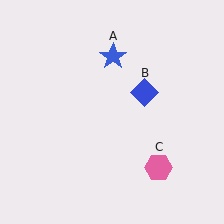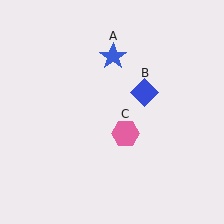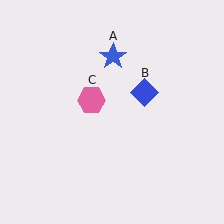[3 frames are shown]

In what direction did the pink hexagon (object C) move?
The pink hexagon (object C) moved up and to the left.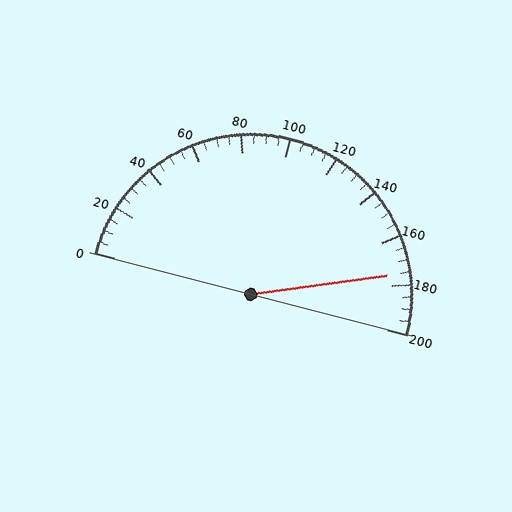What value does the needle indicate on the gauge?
The needle indicates approximately 175.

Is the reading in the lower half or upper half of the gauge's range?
The reading is in the upper half of the range (0 to 200).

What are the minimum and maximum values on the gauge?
The gauge ranges from 0 to 200.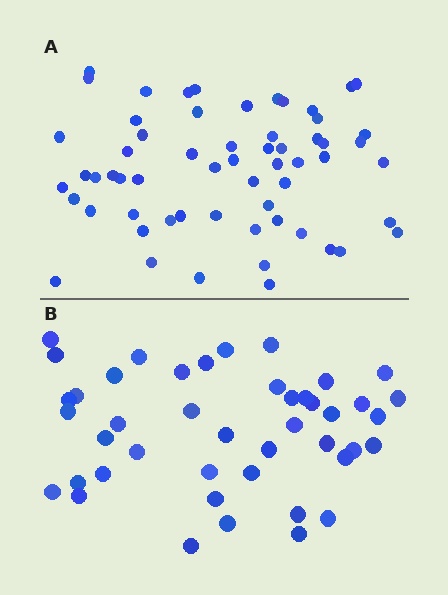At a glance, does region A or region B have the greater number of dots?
Region A (the top region) has more dots.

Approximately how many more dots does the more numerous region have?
Region A has approximately 15 more dots than region B.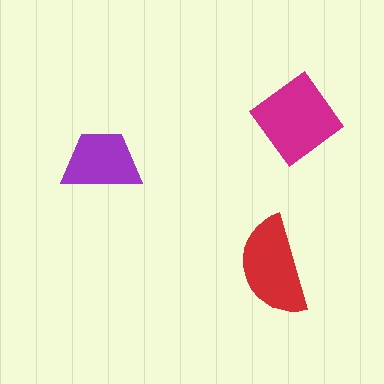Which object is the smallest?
The purple trapezoid.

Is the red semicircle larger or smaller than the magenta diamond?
Smaller.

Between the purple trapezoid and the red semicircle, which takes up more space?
The red semicircle.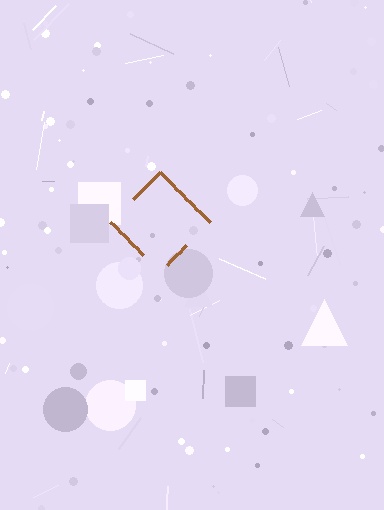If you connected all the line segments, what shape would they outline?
They would outline a diamond.